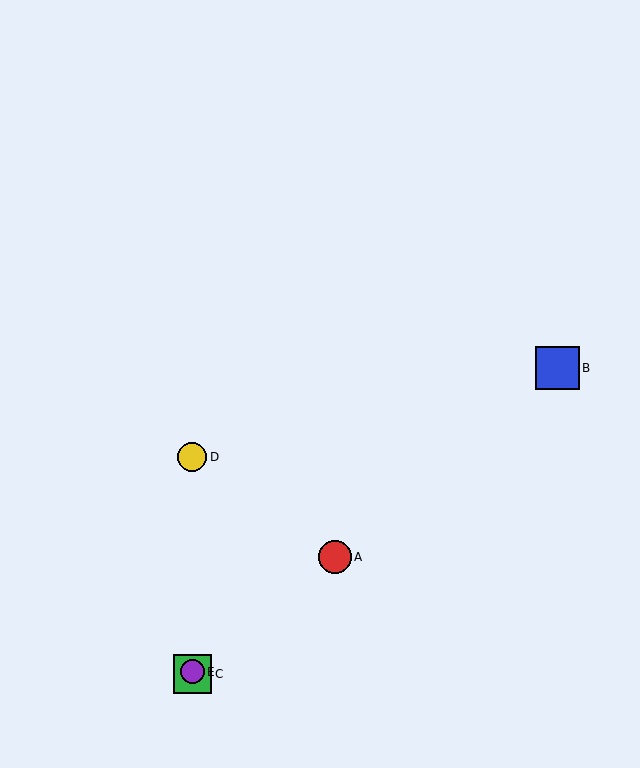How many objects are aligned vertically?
3 objects (C, D, E) are aligned vertically.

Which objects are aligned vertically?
Objects C, D, E are aligned vertically.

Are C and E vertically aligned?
Yes, both are at x≈192.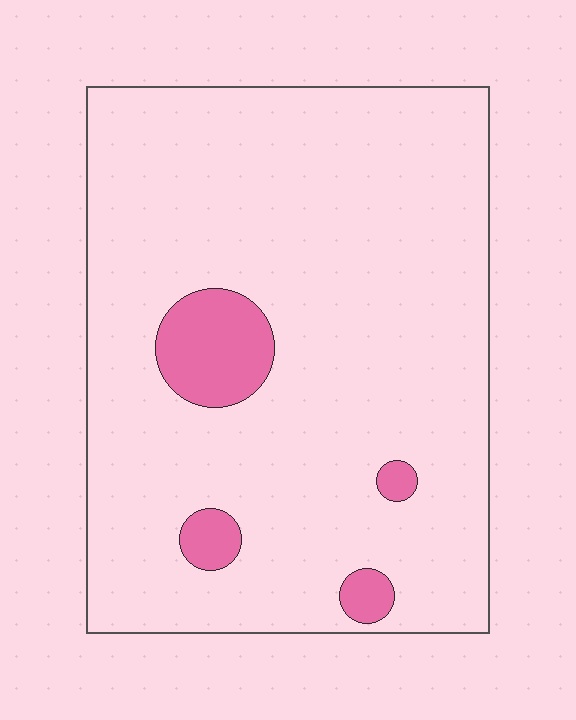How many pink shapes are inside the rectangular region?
4.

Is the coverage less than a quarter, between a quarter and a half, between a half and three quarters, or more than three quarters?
Less than a quarter.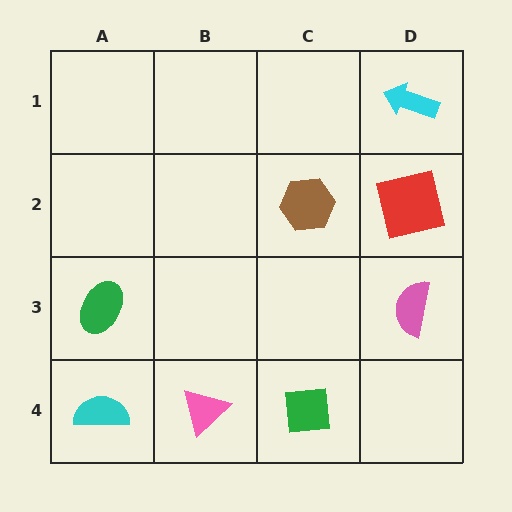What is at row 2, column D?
A red square.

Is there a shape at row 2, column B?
No, that cell is empty.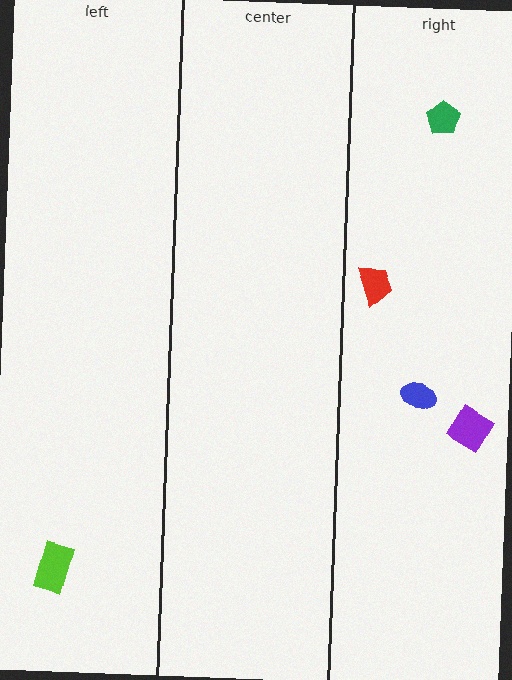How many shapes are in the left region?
1.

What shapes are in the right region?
The red trapezoid, the purple diamond, the blue ellipse, the green pentagon.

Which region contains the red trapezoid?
The right region.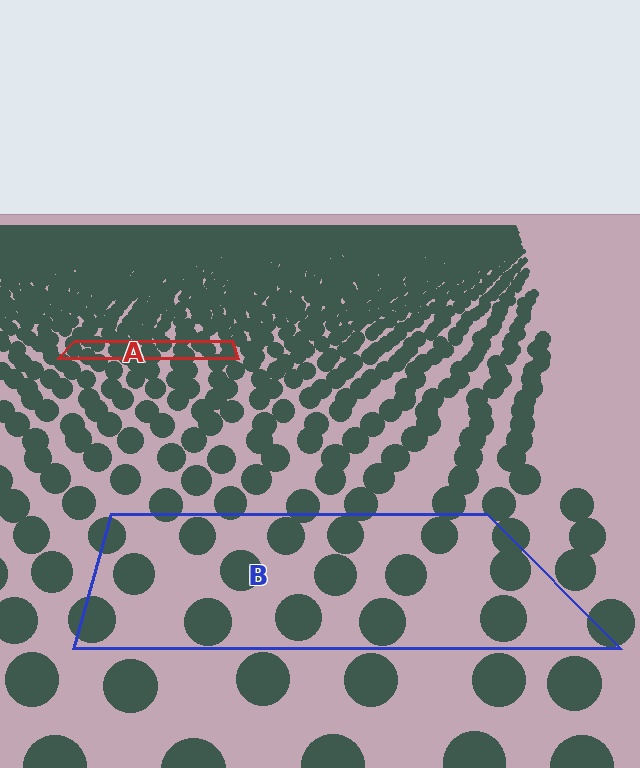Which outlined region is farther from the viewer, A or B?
Region A is farther from the viewer — the texture elements inside it appear smaller and more densely packed.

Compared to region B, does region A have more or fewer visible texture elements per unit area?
Region A has more texture elements per unit area — they are packed more densely because it is farther away.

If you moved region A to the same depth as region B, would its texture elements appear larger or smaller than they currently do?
They would appear larger. At a closer depth, the same texture elements are projected at a bigger on-screen size.